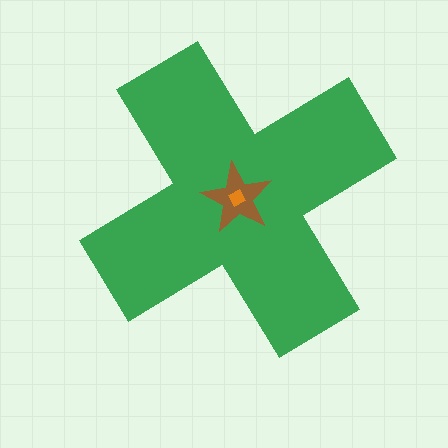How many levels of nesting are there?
3.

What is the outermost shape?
The green cross.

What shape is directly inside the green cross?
The brown star.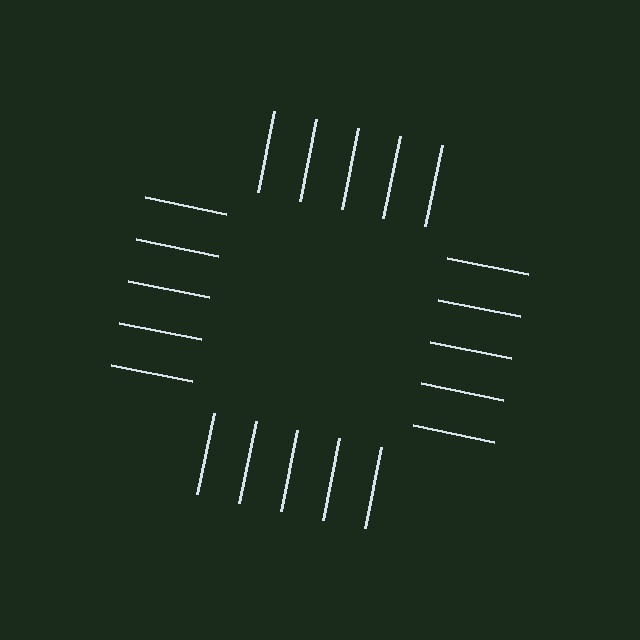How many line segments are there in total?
20 — 5 along each of the 4 edges.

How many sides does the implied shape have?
4 sides — the line-ends trace a square.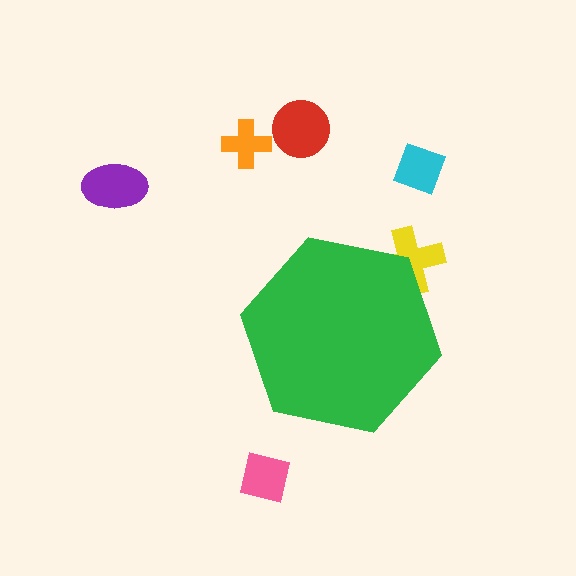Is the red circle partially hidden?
No, the red circle is fully visible.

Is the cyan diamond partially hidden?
No, the cyan diamond is fully visible.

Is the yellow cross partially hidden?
Yes, the yellow cross is partially hidden behind the green hexagon.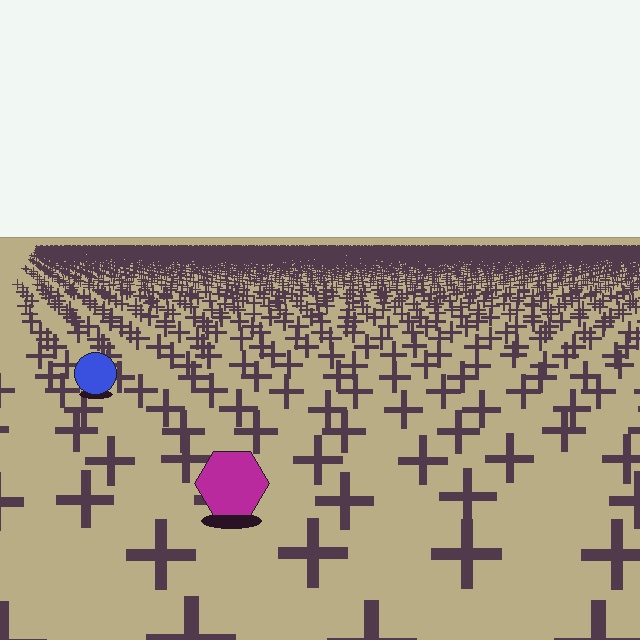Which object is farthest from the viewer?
The blue circle is farthest from the viewer. It appears smaller and the ground texture around it is denser.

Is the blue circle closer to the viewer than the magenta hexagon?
No. The magenta hexagon is closer — you can tell from the texture gradient: the ground texture is coarser near it.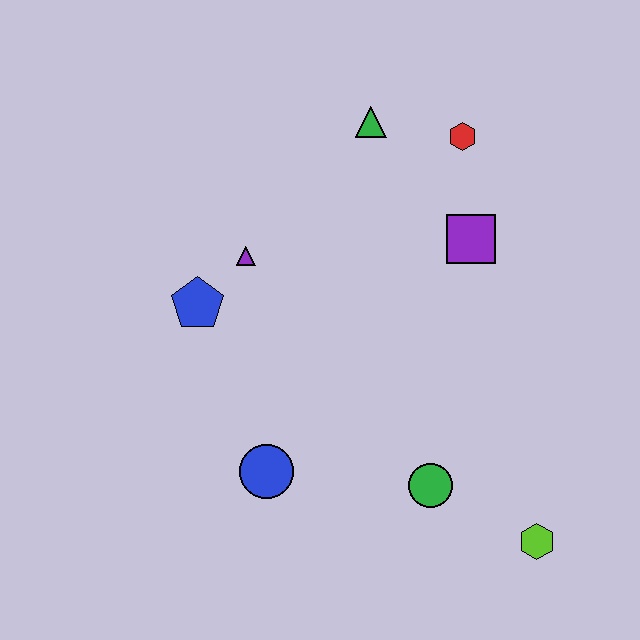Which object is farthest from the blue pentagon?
The lime hexagon is farthest from the blue pentagon.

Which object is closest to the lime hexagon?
The green circle is closest to the lime hexagon.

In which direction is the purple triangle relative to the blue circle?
The purple triangle is above the blue circle.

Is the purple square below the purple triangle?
No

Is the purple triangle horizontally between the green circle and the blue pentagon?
Yes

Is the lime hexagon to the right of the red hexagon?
Yes